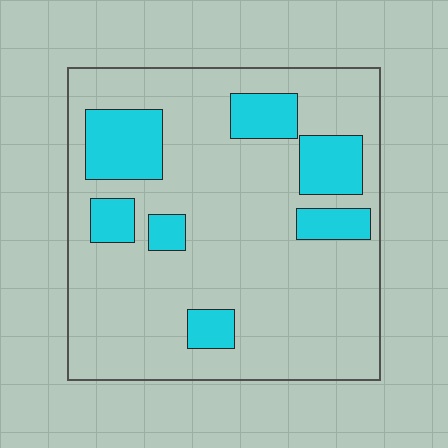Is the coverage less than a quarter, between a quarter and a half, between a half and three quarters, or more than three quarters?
Less than a quarter.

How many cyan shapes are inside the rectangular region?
7.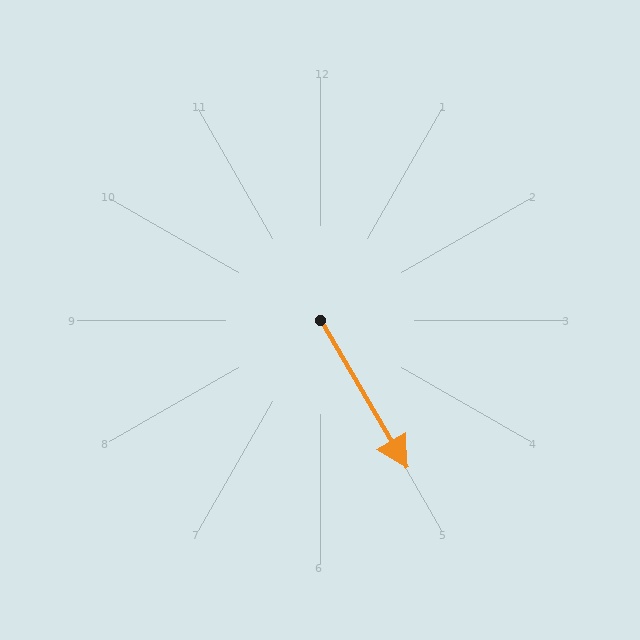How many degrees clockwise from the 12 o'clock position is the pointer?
Approximately 150 degrees.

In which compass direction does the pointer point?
Southeast.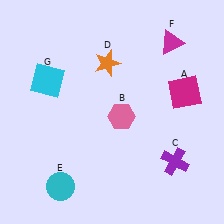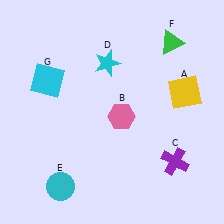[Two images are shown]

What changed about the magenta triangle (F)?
In Image 1, F is magenta. In Image 2, it changed to green.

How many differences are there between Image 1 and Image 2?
There are 3 differences between the two images.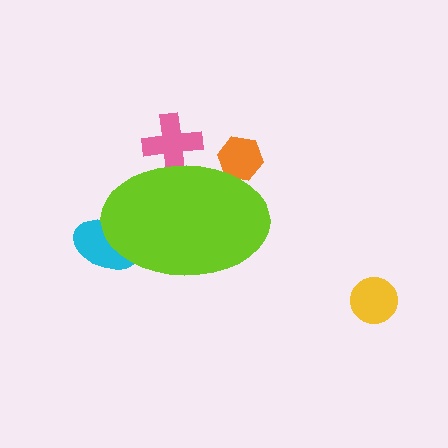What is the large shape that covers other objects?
A lime ellipse.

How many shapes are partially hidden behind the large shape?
3 shapes are partially hidden.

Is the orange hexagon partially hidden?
Yes, the orange hexagon is partially hidden behind the lime ellipse.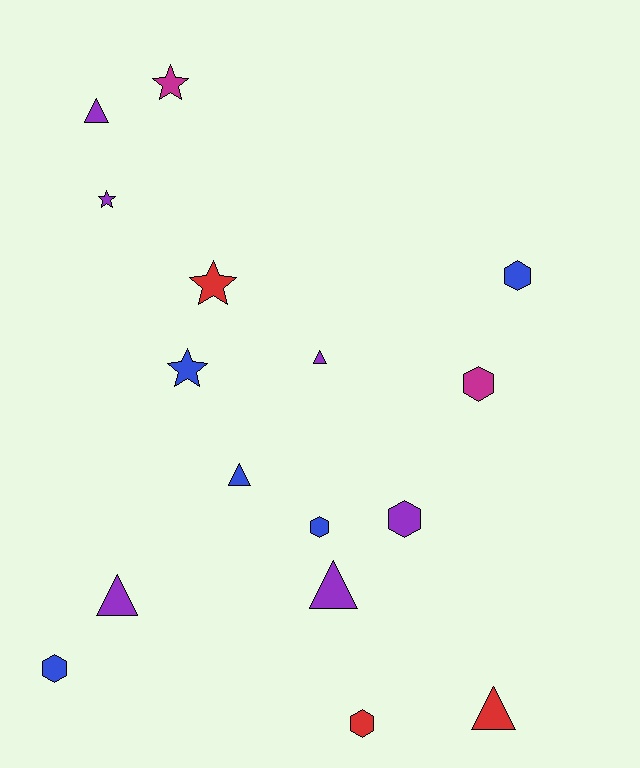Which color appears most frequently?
Purple, with 6 objects.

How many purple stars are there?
There is 1 purple star.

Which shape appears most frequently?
Triangle, with 6 objects.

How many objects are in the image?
There are 16 objects.